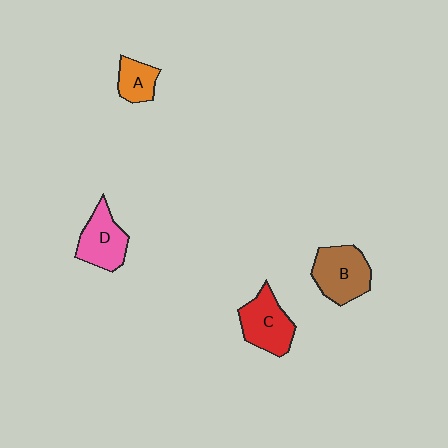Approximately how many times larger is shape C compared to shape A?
Approximately 1.7 times.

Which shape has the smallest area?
Shape A (orange).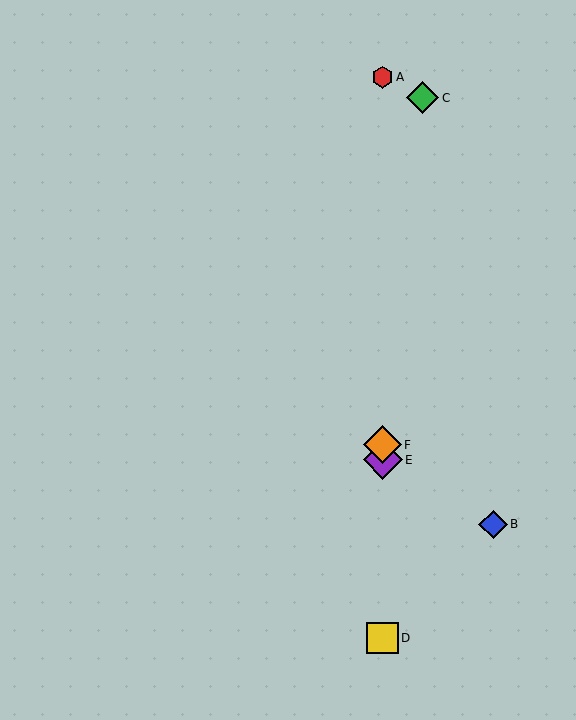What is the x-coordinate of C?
Object C is at x≈423.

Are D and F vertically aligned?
Yes, both are at x≈383.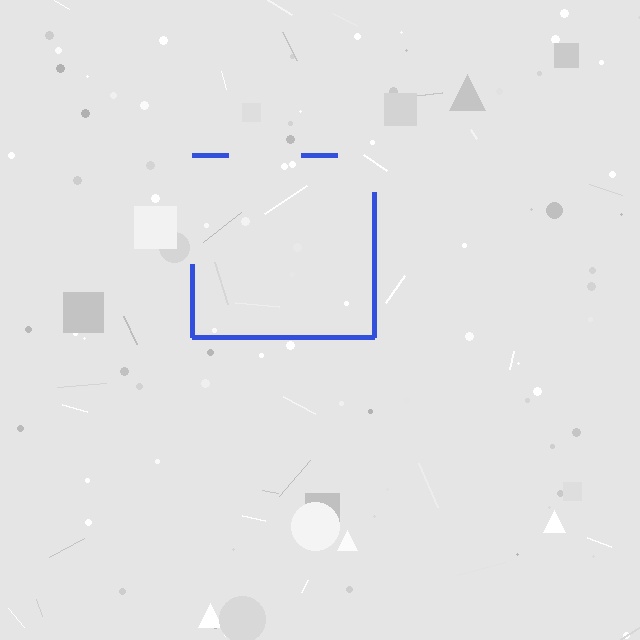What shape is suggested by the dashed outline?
The dashed outline suggests a square.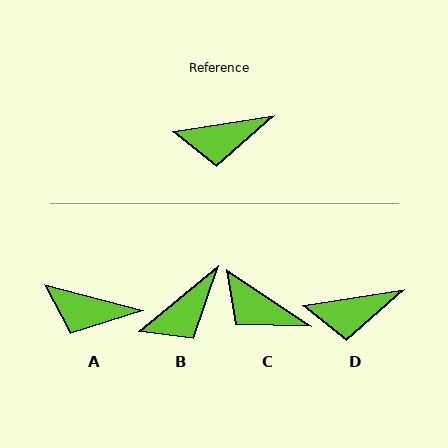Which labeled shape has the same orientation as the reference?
D.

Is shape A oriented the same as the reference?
No, it is off by about 23 degrees.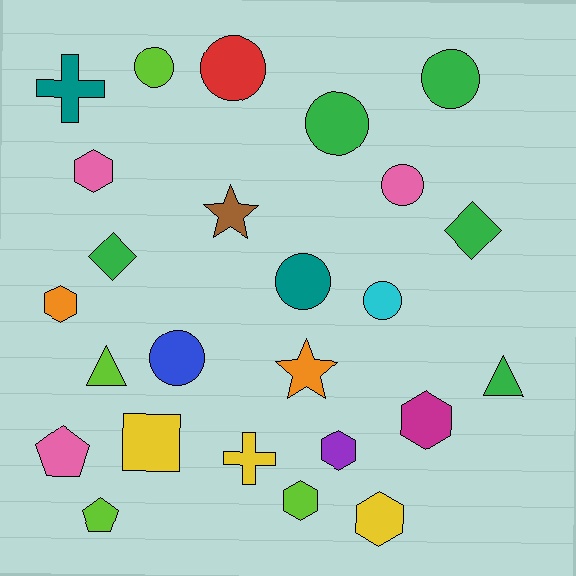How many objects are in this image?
There are 25 objects.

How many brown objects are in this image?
There is 1 brown object.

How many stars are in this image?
There are 2 stars.